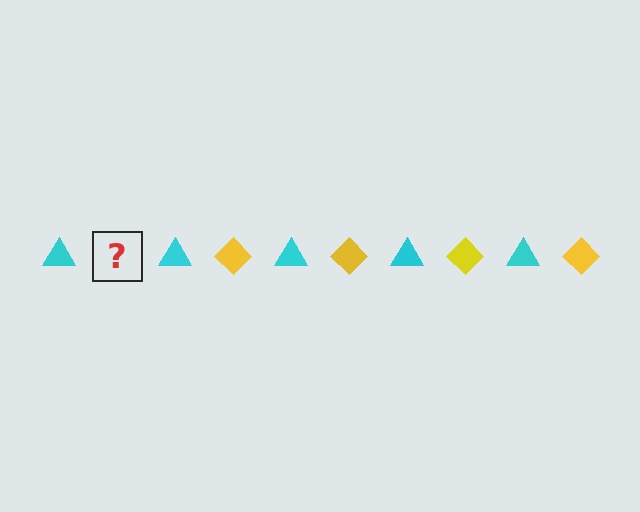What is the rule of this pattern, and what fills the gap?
The rule is that the pattern alternates between cyan triangle and yellow diamond. The gap should be filled with a yellow diamond.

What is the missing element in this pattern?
The missing element is a yellow diamond.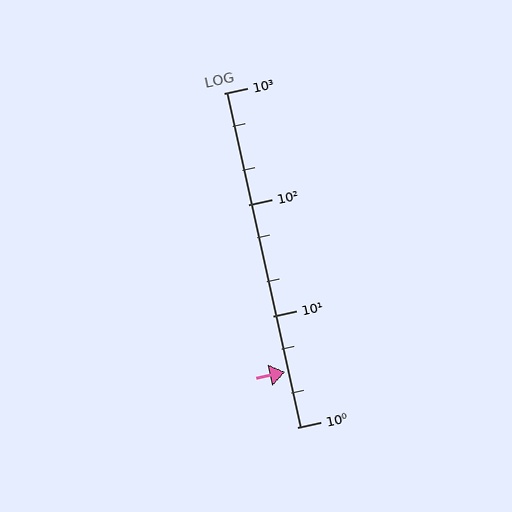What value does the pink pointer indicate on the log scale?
The pointer indicates approximately 3.1.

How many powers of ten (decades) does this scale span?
The scale spans 3 decades, from 1 to 1000.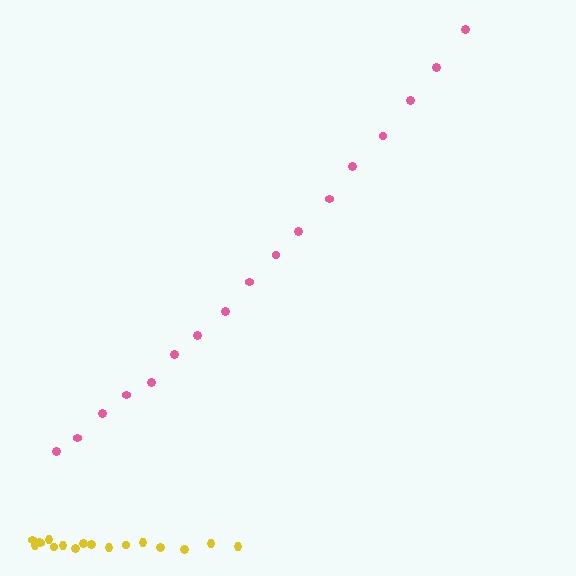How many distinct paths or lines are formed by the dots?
There are 2 distinct paths.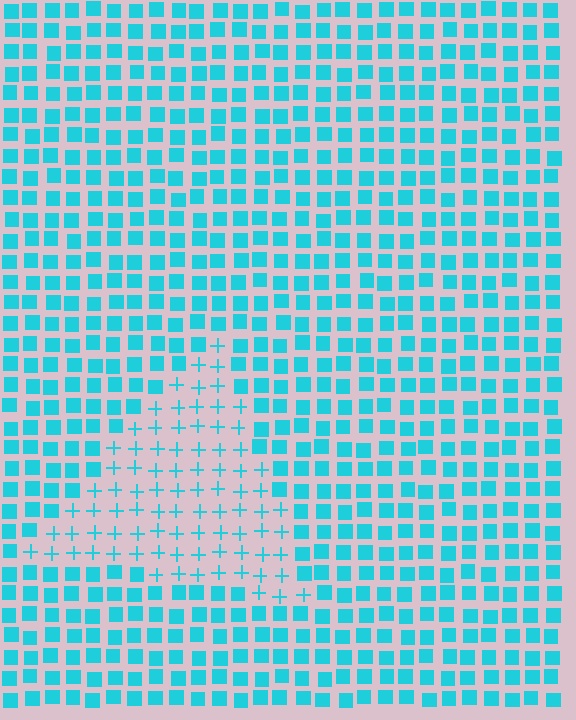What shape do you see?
I see a triangle.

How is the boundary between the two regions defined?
The boundary is defined by a change in element shape: plus signs inside vs. squares outside. All elements share the same color and spacing.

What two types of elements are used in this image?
The image uses plus signs inside the triangle region and squares outside it.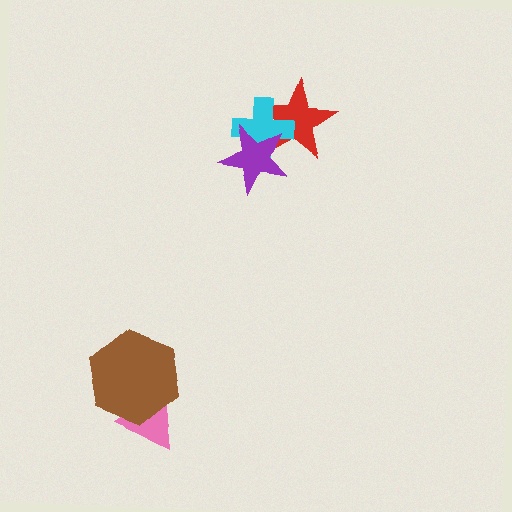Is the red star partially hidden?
Yes, it is partially covered by another shape.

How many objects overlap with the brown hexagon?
1 object overlaps with the brown hexagon.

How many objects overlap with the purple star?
2 objects overlap with the purple star.